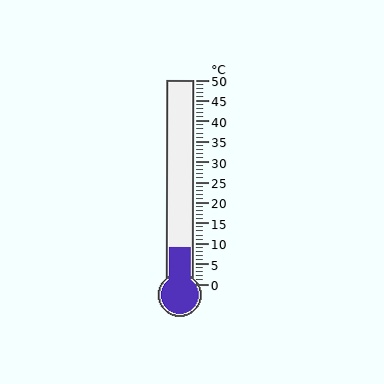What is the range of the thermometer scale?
The thermometer scale ranges from 0°C to 50°C.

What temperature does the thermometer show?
The thermometer shows approximately 9°C.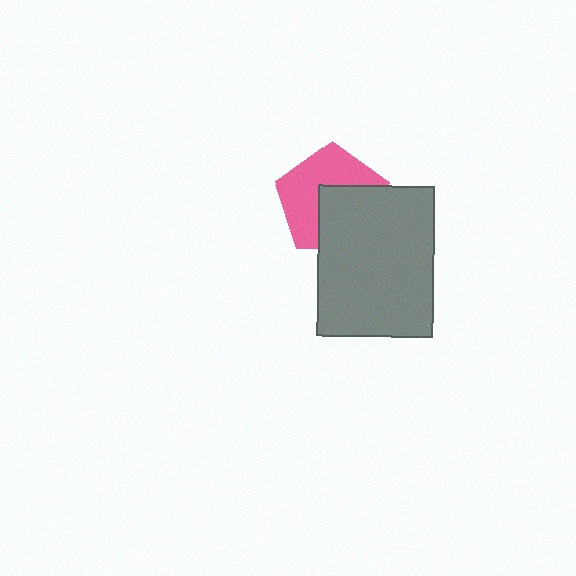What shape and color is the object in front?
The object in front is a gray rectangle.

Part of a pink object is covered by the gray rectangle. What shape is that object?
It is a pentagon.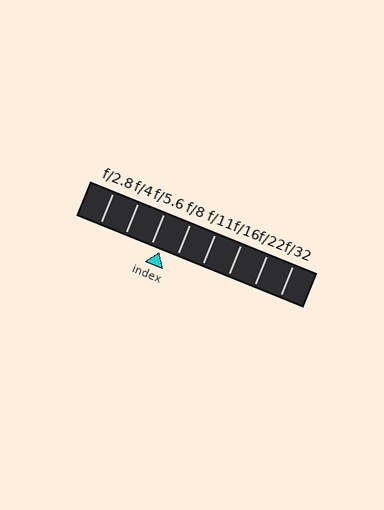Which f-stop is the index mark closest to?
The index mark is closest to f/5.6.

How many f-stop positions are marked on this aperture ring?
There are 8 f-stop positions marked.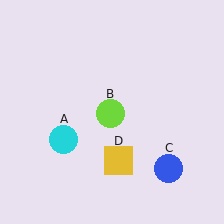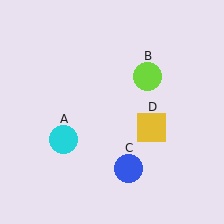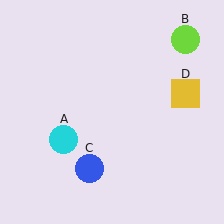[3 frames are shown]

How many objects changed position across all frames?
3 objects changed position: lime circle (object B), blue circle (object C), yellow square (object D).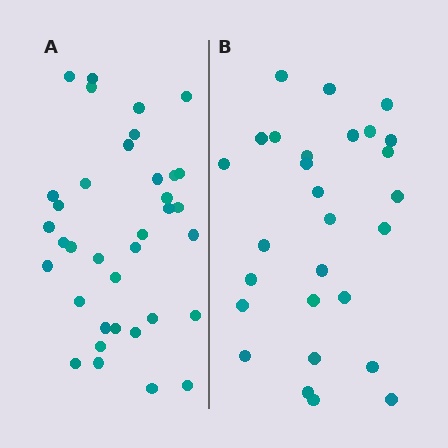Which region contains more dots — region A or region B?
Region A (the left region) has more dots.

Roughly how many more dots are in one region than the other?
Region A has roughly 8 or so more dots than region B.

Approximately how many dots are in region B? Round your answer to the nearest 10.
About 30 dots. (The exact count is 28, which rounds to 30.)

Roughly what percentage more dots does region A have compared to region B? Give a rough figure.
About 30% more.